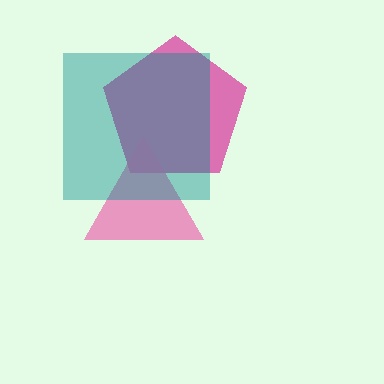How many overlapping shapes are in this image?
There are 3 overlapping shapes in the image.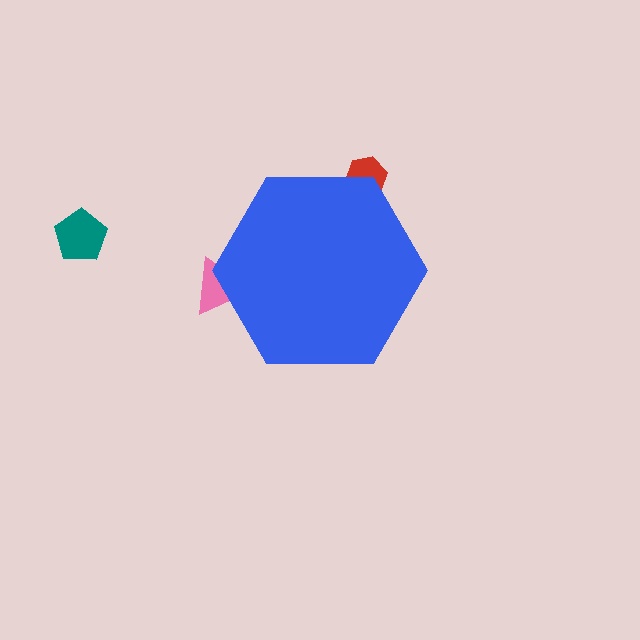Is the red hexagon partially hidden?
Yes, the red hexagon is partially hidden behind the blue hexagon.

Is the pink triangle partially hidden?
Yes, the pink triangle is partially hidden behind the blue hexagon.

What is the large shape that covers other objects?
A blue hexagon.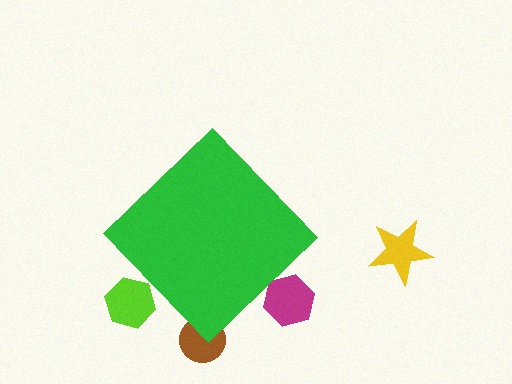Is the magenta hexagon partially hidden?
Yes, the magenta hexagon is partially hidden behind the green diamond.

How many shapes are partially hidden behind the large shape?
3 shapes are partially hidden.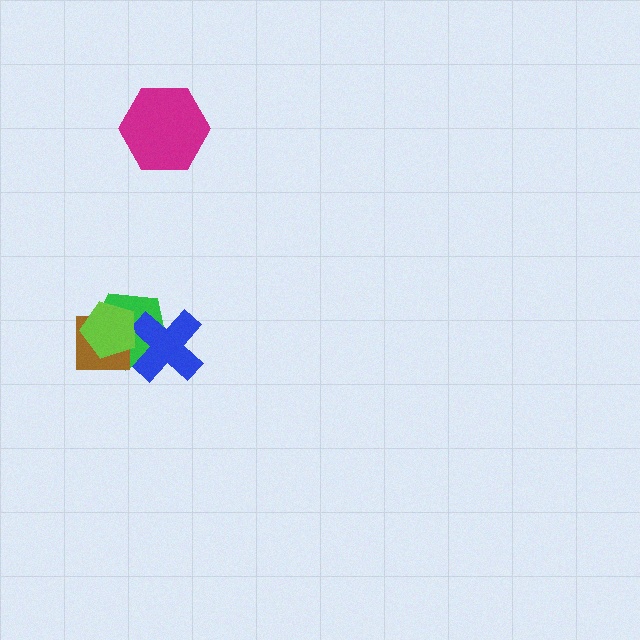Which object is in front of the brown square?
The lime pentagon is in front of the brown square.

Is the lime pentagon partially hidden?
No, no other shape covers it.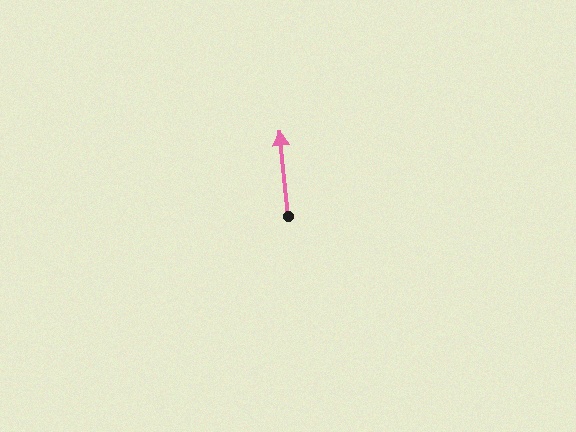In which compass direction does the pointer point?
North.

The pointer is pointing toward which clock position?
Roughly 12 o'clock.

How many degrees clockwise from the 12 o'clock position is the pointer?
Approximately 354 degrees.